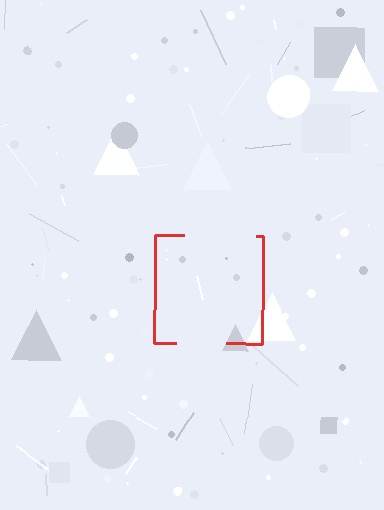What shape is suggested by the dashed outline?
The dashed outline suggests a square.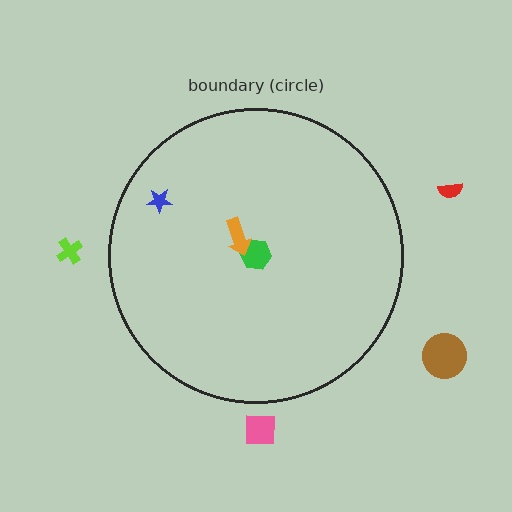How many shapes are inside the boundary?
3 inside, 4 outside.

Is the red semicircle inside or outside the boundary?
Outside.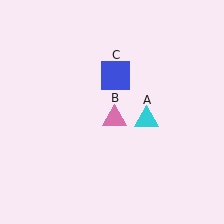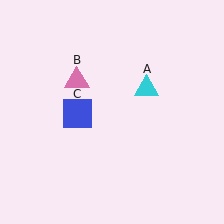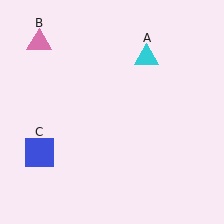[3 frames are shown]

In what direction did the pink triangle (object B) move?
The pink triangle (object B) moved up and to the left.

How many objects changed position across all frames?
3 objects changed position: cyan triangle (object A), pink triangle (object B), blue square (object C).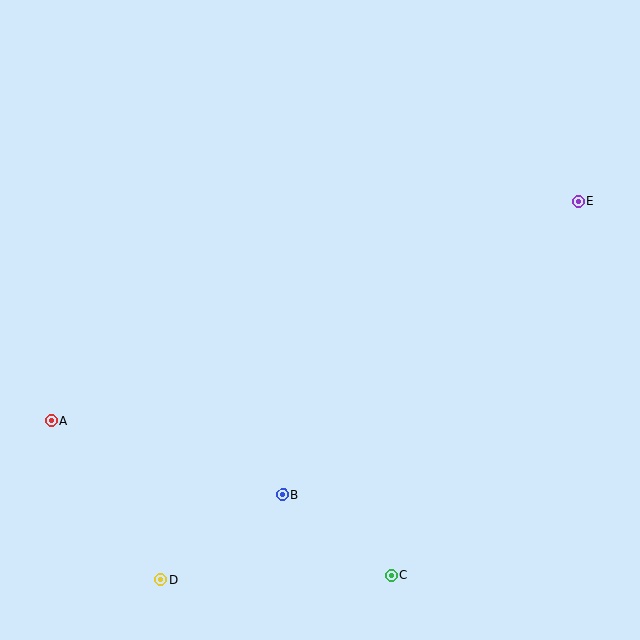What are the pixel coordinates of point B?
Point B is at (282, 495).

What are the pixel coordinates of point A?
Point A is at (51, 421).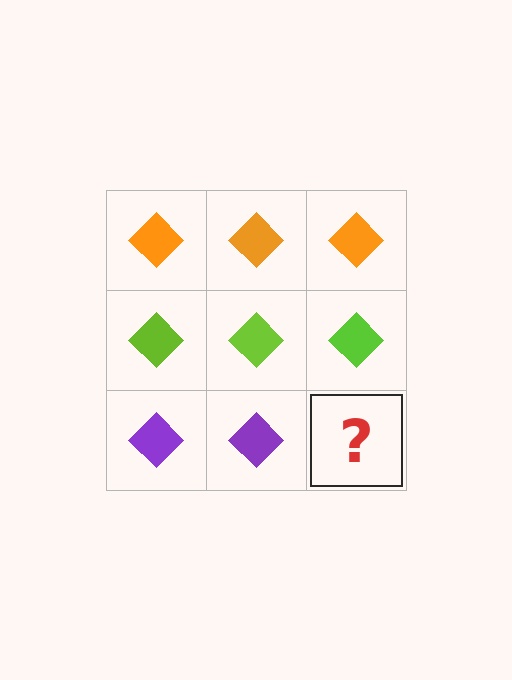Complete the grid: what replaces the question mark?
The question mark should be replaced with a purple diamond.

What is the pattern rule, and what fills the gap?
The rule is that each row has a consistent color. The gap should be filled with a purple diamond.